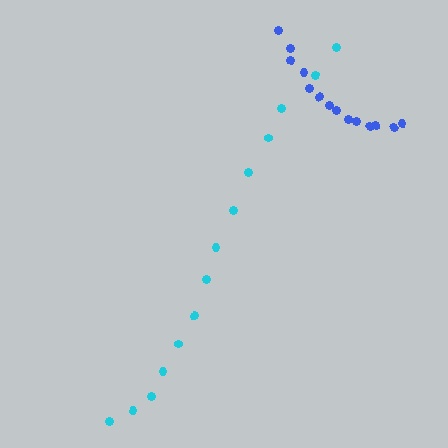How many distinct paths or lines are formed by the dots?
There are 2 distinct paths.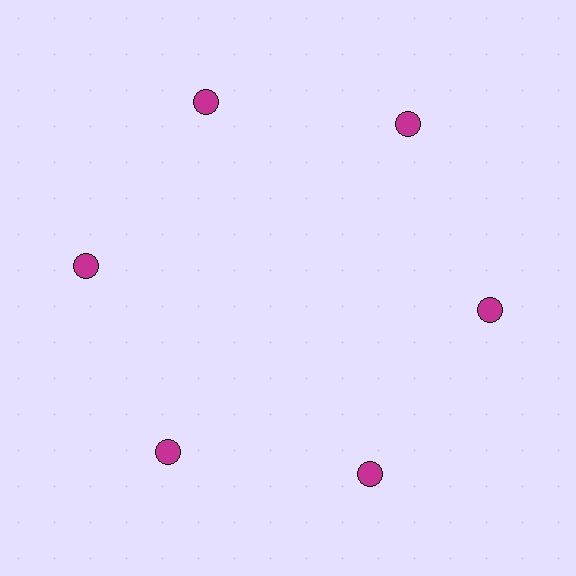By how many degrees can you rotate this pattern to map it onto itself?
The pattern maps onto itself every 60 degrees of rotation.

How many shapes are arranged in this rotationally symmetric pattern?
There are 6 shapes, arranged in 6 groups of 1.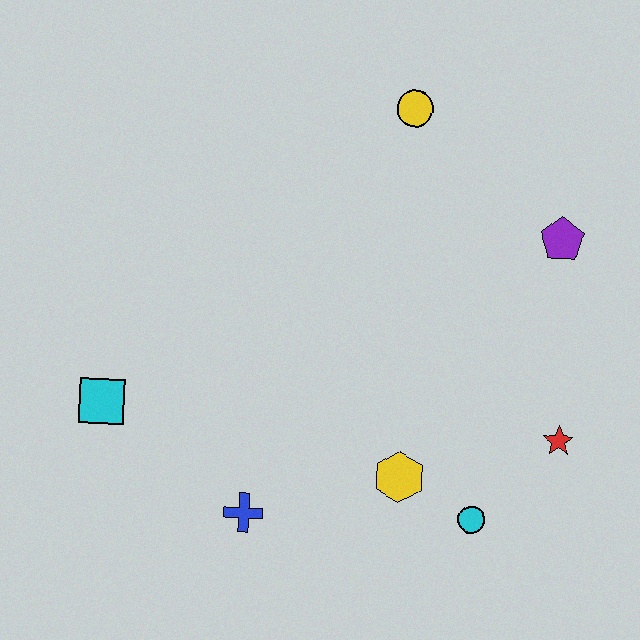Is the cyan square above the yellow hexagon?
Yes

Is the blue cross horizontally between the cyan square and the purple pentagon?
Yes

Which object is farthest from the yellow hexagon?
The yellow circle is farthest from the yellow hexagon.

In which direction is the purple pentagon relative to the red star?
The purple pentagon is above the red star.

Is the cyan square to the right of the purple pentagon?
No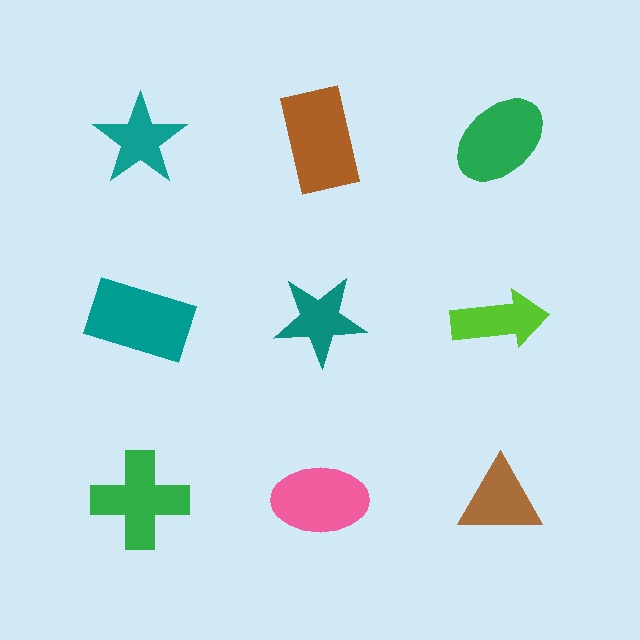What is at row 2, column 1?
A teal rectangle.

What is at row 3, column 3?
A brown triangle.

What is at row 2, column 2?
A teal star.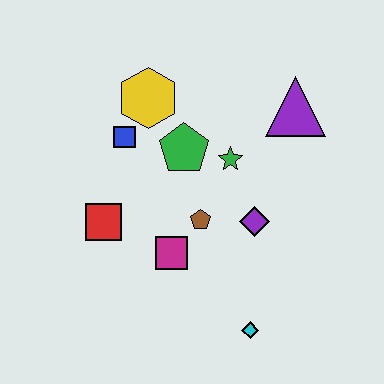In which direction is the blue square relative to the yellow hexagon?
The blue square is below the yellow hexagon.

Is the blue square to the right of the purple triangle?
No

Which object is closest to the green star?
The green pentagon is closest to the green star.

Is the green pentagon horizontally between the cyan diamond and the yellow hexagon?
Yes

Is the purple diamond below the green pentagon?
Yes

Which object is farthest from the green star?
The cyan diamond is farthest from the green star.